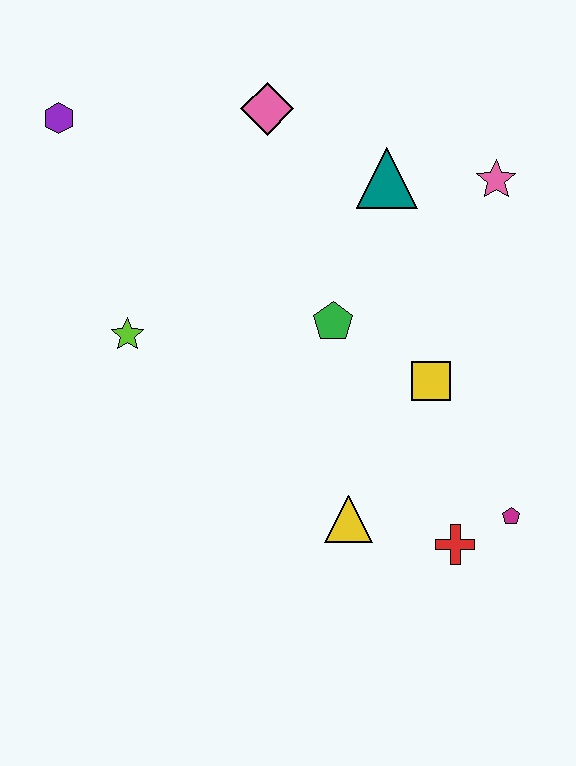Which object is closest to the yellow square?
The green pentagon is closest to the yellow square.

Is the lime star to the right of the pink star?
No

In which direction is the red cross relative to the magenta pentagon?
The red cross is to the left of the magenta pentagon.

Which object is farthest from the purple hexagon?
The magenta pentagon is farthest from the purple hexagon.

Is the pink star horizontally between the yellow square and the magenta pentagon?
Yes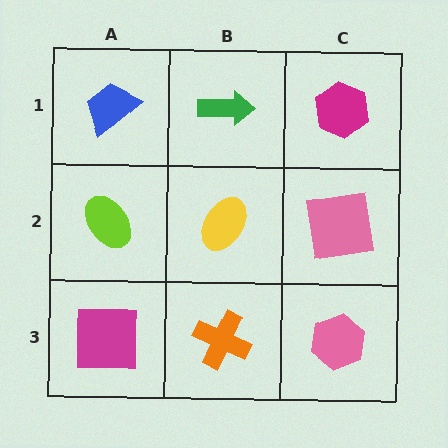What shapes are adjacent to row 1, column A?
A lime ellipse (row 2, column A), a green arrow (row 1, column B).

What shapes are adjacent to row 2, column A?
A blue trapezoid (row 1, column A), a magenta square (row 3, column A), a yellow ellipse (row 2, column B).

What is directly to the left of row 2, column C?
A yellow ellipse.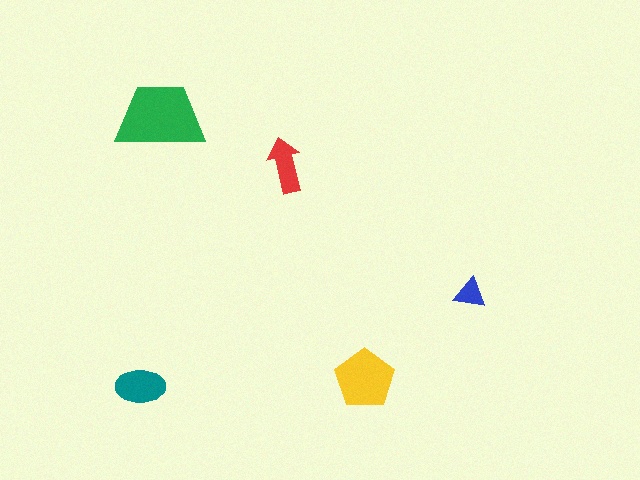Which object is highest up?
The green trapezoid is topmost.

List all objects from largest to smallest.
The green trapezoid, the yellow pentagon, the teal ellipse, the red arrow, the blue triangle.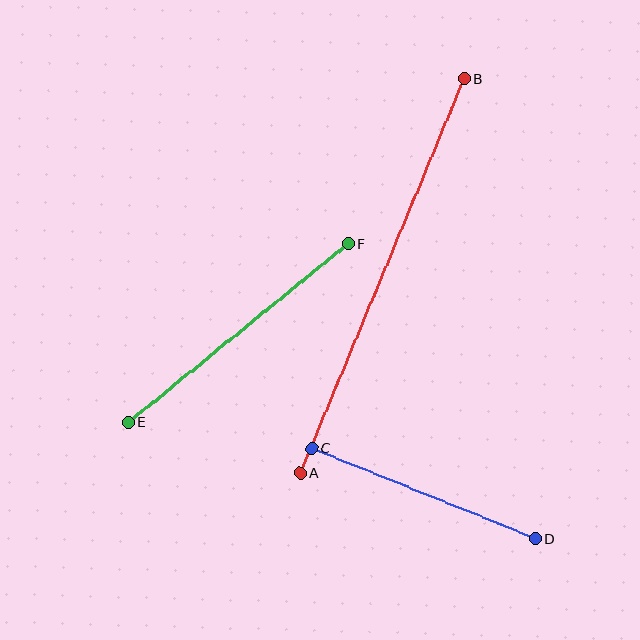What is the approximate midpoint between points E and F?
The midpoint is at approximately (238, 333) pixels.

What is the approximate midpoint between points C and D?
The midpoint is at approximately (424, 493) pixels.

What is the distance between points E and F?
The distance is approximately 283 pixels.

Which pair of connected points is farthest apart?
Points A and B are farthest apart.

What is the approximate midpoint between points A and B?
The midpoint is at approximately (382, 276) pixels.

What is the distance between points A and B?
The distance is approximately 427 pixels.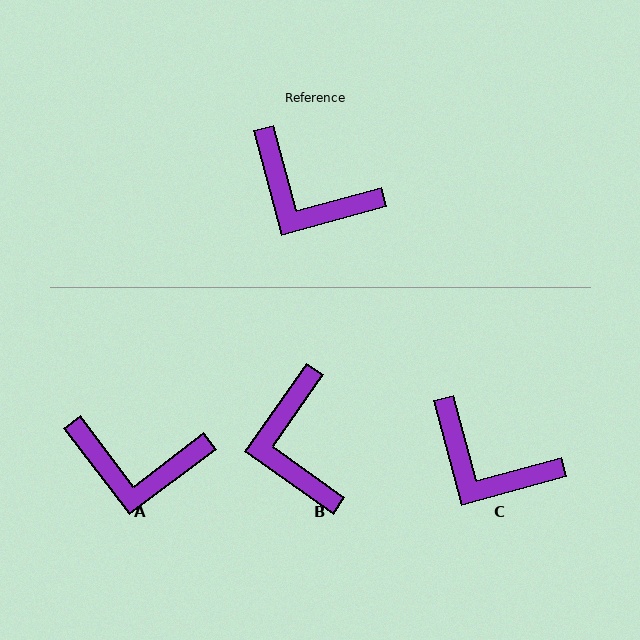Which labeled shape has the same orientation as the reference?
C.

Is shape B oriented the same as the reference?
No, it is off by about 50 degrees.